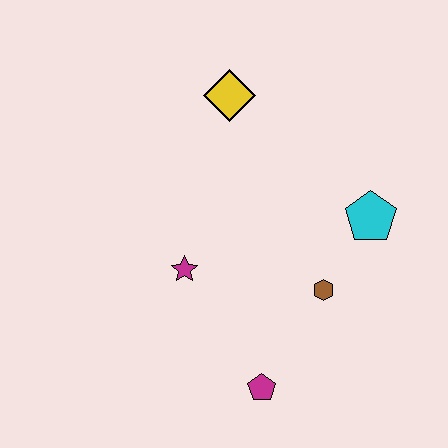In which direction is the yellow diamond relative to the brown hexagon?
The yellow diamond is above the brown hexagon.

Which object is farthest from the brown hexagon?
The yellow diamond is farthest from the brown hexagon.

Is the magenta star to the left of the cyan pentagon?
Yes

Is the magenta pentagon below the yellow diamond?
Yes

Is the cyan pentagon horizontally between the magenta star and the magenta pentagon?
No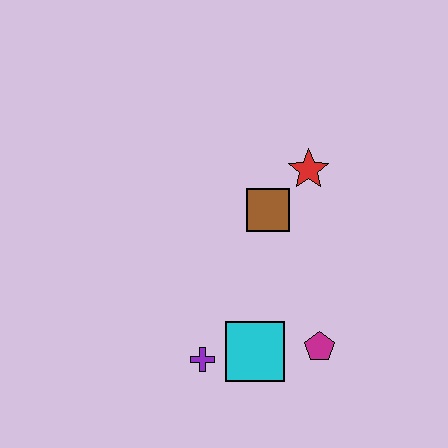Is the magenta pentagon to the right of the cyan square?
Yes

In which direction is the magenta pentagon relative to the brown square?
The magenta pentagon is below the brown square.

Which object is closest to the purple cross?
The cyan square is closest to the purple cross.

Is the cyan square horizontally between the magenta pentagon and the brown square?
No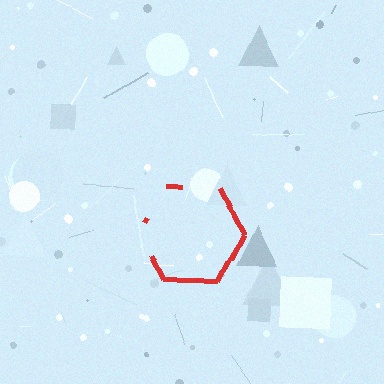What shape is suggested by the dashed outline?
The dashed outline suggests a hexagon.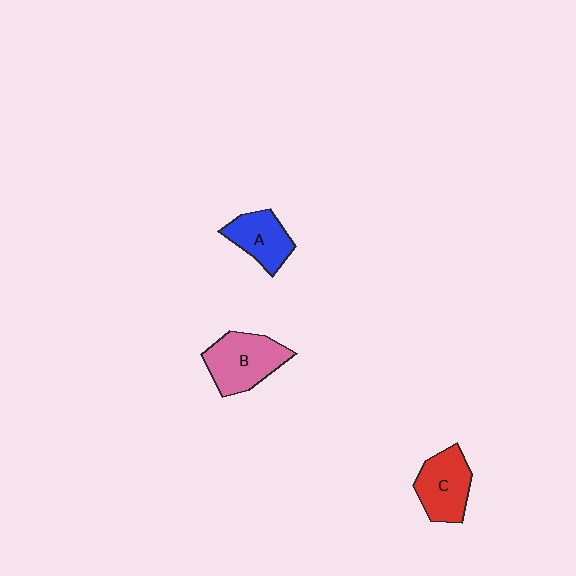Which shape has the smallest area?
Shape A (blue).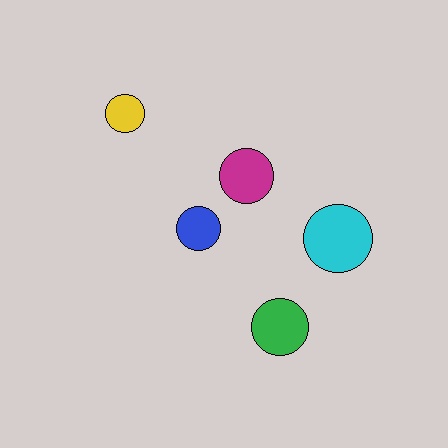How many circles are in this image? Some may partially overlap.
There are 5 circles.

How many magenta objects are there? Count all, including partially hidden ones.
There is 1 magenta object.